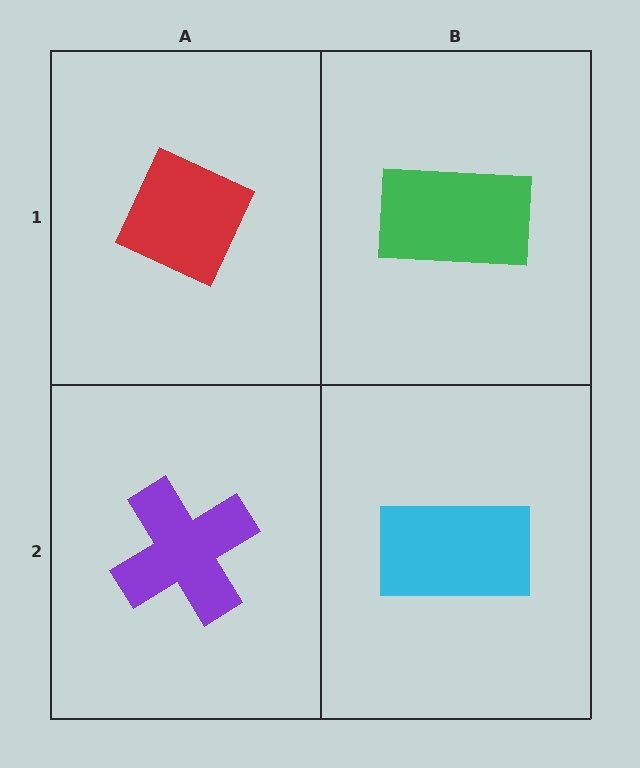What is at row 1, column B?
A green rectangle.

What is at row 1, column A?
A red diamond.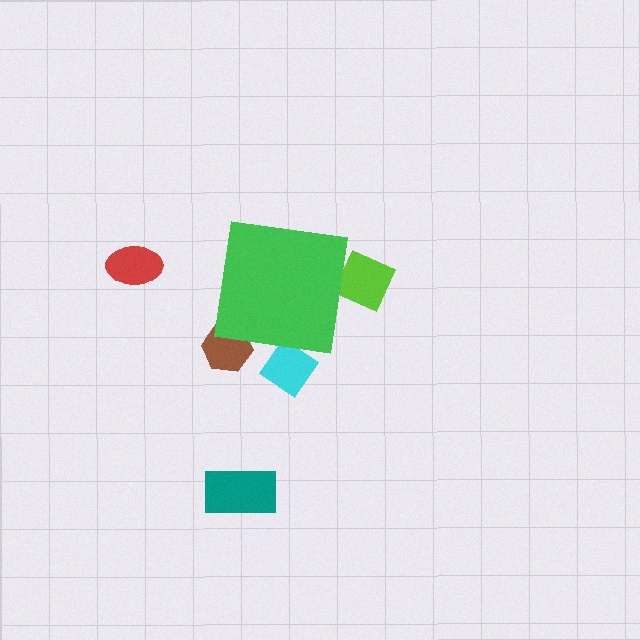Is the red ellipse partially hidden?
No, the red ellipse is fully visible.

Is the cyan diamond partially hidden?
Yes, the cyan diamond is partially hidden behind the green square.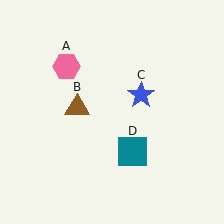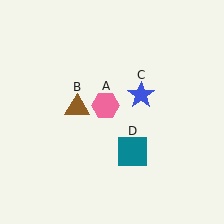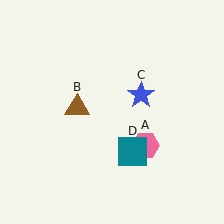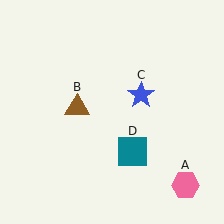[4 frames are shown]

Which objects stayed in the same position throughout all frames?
Brown triangle (object B) and blue star (object C) and teal square (object D) remained stationary.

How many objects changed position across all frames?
1 object changed position: pink hexagon (object A).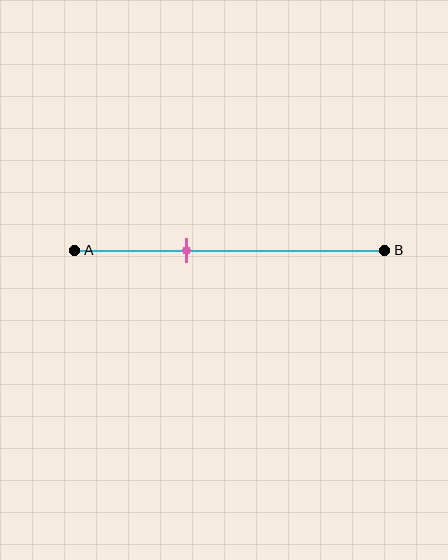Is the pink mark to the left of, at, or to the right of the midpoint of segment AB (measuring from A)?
The pink mark is to the left of the midpoint of segment AB.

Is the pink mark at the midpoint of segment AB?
No, the mark is at about 35% from A, not at the 50% midpoint.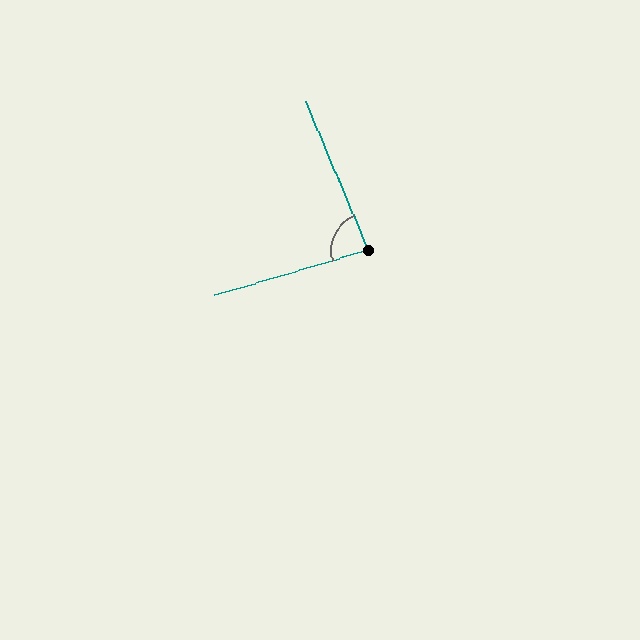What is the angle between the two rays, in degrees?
Approximately 84 degrees.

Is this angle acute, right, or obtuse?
It is acute.